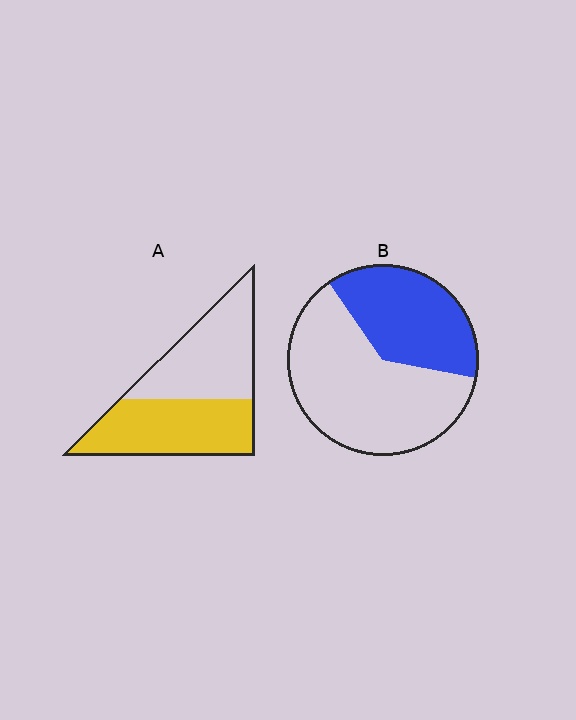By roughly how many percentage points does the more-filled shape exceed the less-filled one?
By roughly 15 percentage points (A over B).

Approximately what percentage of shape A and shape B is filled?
A is approximately 50% and B is approximately 40%.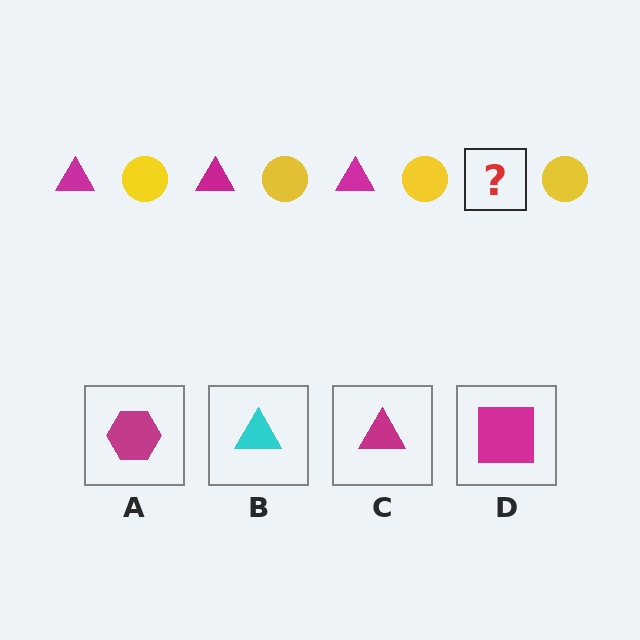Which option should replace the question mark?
Option C.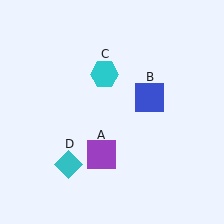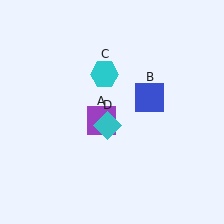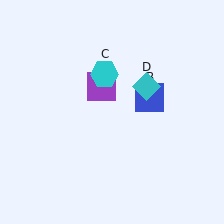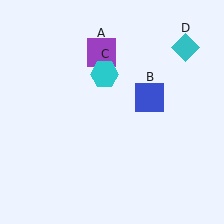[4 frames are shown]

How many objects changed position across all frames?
2 objects changed position: purple square (object A), cyan diamond (object D).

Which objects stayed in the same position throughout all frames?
Blue square (object B) and cyan hexagon (object C) remained stationary.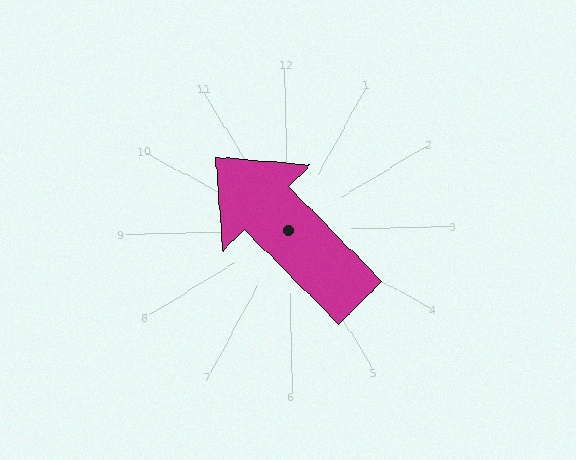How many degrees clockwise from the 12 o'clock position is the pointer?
Approximately 317 degrees.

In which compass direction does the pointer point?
Northwest.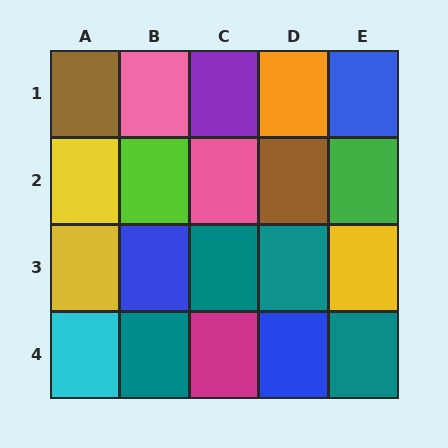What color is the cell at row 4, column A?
Cyan.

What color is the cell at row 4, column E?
Teal.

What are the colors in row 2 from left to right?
Yellow, lime, pink, brown, green.